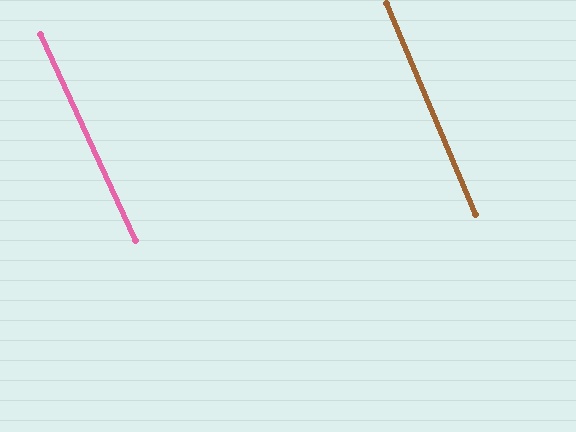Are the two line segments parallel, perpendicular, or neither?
Parallel — their directions differ by only 1.8°.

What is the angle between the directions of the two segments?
Approximately 2 degrees.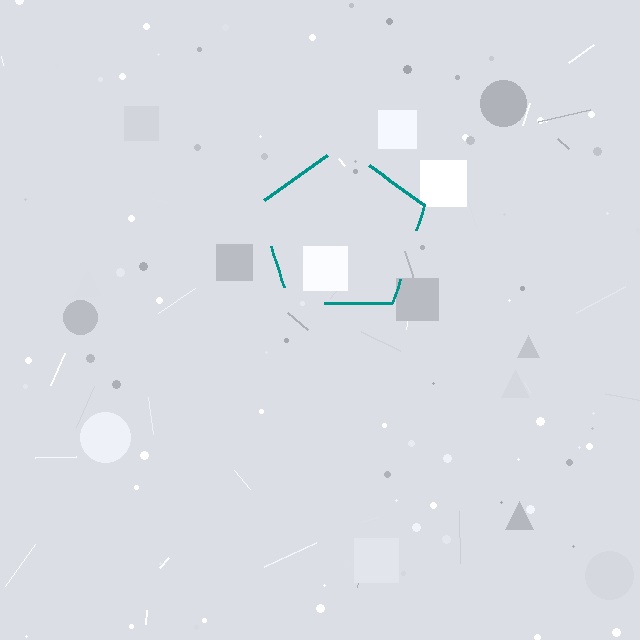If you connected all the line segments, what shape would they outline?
They would outline a pentagon.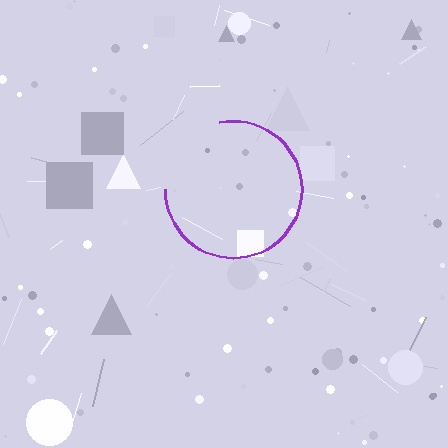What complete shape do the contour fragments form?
The contour fragments form a circle.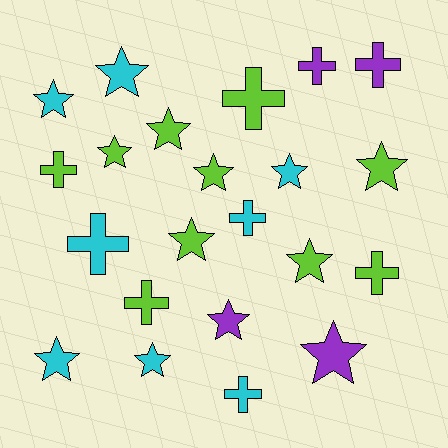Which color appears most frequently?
Lime, with 10 objects.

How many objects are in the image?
There are 22 objects.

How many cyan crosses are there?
There are 3 cyan crosses.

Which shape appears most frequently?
Star, with 13 objects.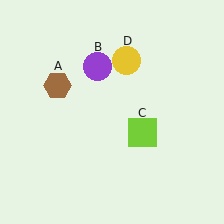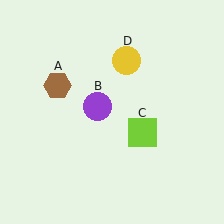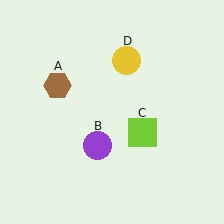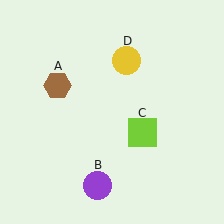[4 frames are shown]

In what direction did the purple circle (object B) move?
The purple circle (object B) moved down.